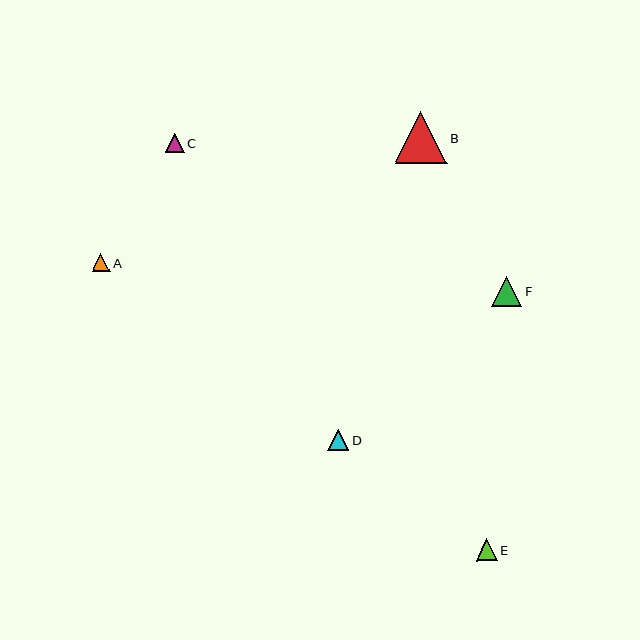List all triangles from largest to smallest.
From largest to smallest: B, F, E, D, C, A.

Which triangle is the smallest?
Triangle A is the smallest with a size of approximately 18 pixels.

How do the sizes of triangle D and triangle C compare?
Triangle D and triangle C are approximately the same size.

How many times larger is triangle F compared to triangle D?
Triangle F is approximately 1.5 times the size of triangle D.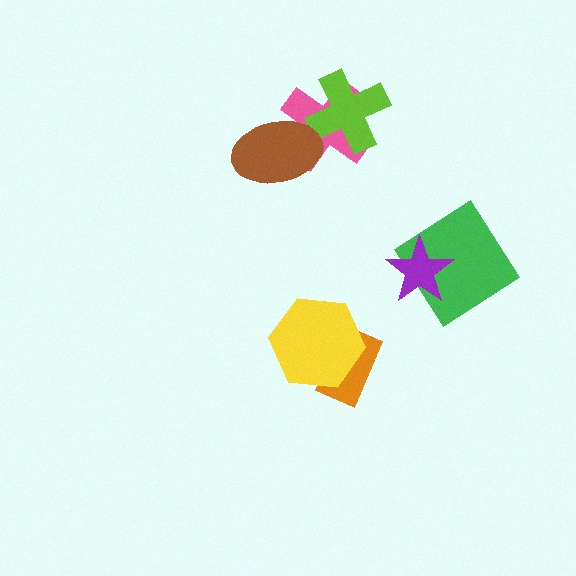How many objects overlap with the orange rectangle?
1 object overlaps with the orange rectangle.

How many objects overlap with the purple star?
1 object overlaps with the purple star.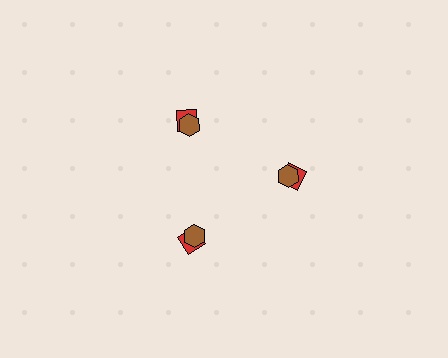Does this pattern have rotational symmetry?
Yes, this pattern has 3-fold rotational symmetry. It looks the same after rotating 120 degrees around the center.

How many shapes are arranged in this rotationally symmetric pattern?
There are 6 shapes, arranged in 3 groups of 2.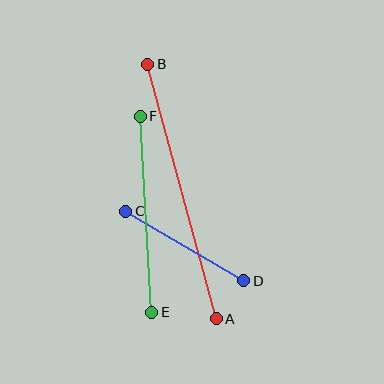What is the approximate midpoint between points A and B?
The midpoint is at approximately (182, 192) pixels.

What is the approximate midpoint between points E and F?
The midpoint is at approximately (146, 214) pixels.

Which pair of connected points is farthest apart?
Points A and B are farthest apart.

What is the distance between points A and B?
The distance is approximately 264 pixels.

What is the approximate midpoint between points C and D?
The midpoint is at approximately (185, 246) pixels.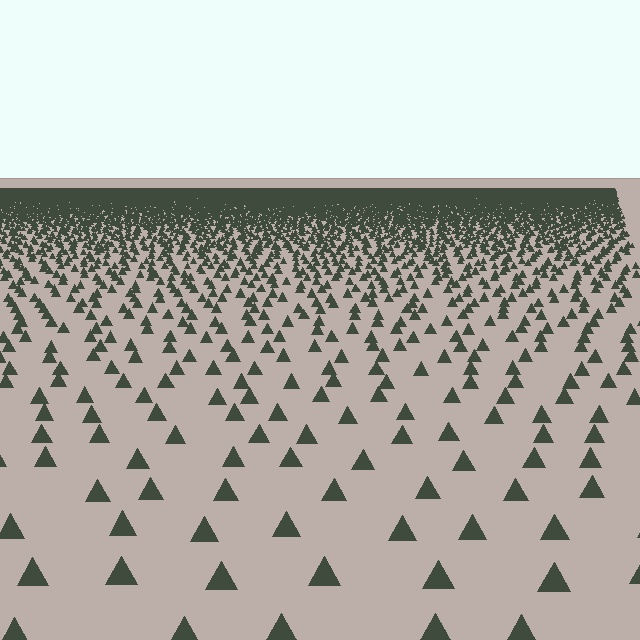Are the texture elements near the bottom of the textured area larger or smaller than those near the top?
Larger. Near the bottom, elements are closer to the viewer and appear at a bigger on-screen size.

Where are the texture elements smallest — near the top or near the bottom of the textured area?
Near the top.